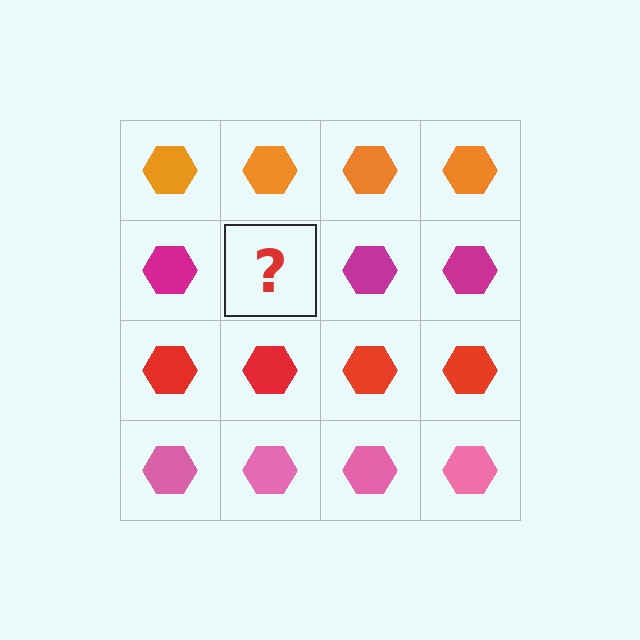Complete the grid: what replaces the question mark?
The question mark should be replaced with a magenta hexagon.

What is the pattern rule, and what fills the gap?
The rule is that each row has a consistent color. The gap should be filled with a magenta hexagon.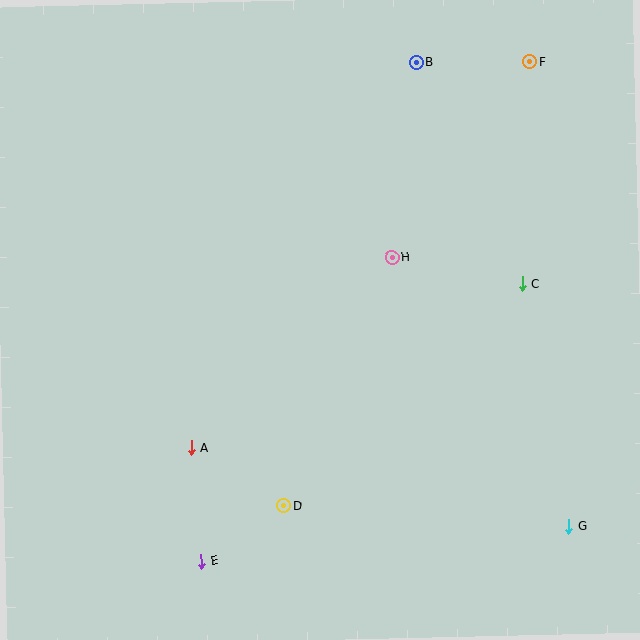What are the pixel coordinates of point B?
Point B is at (416, 62).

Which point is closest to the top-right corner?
Point F is closest to the top-right corner.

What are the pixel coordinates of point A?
Point A is at (191, 448).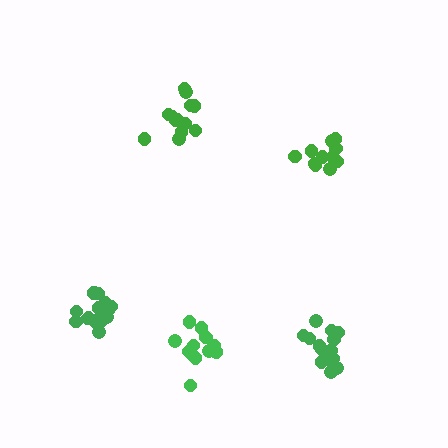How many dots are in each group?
Group 1: 13 dots, Group 2: 13 dots, Group 3: 15 dots, Group 4: 15 dots, Group 5: 14 dots (70 total).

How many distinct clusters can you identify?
There are 5 distinct clusters.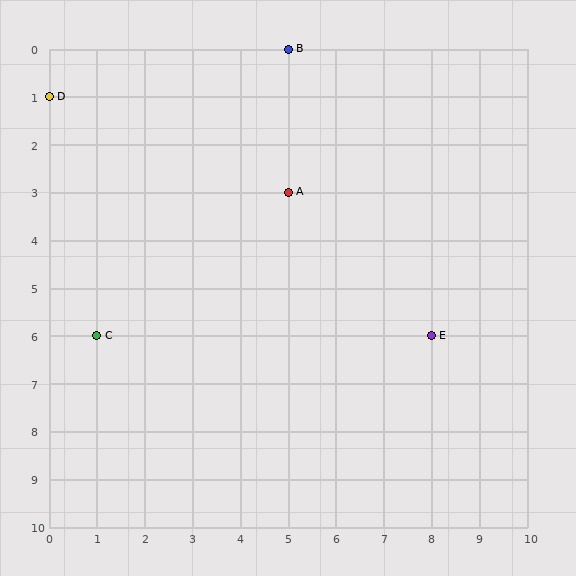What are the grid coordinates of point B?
Point B is at grid coordinates (5, 0).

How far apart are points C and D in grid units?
Points C and D are 1 column and 5 rows apart (about 5.1 grid units diagonally).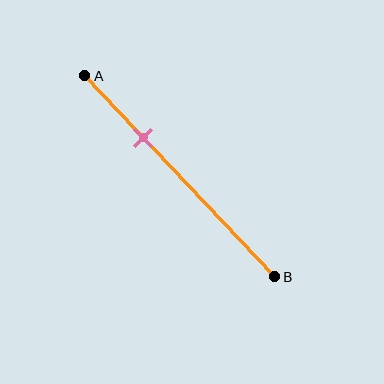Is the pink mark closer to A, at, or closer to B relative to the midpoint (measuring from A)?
The pink mark is closer to point A than the midpoint of segment AB.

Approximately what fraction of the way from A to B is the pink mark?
The pink mark is approximately 30% of the way from A to B.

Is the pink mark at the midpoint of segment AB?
No, the mark is at about 30% from A, not at the 50% midpoint.